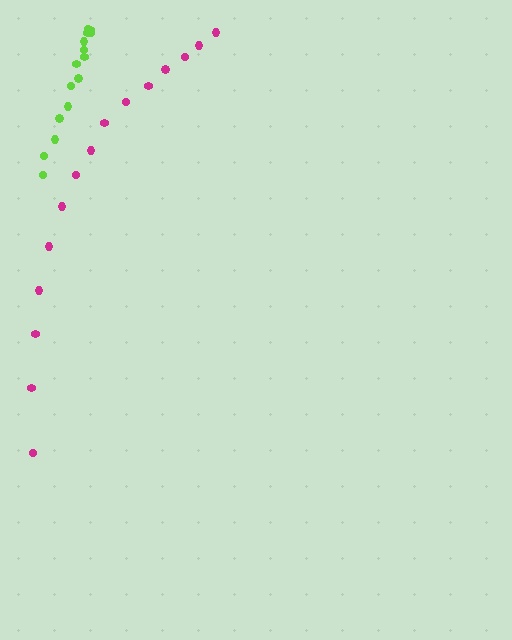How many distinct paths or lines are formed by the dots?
There are 2 distinct paths.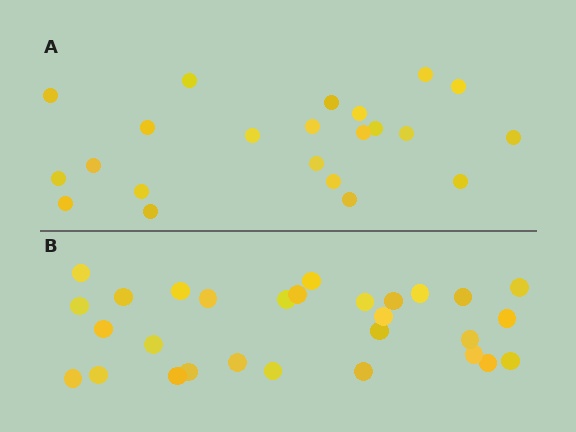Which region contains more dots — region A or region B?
Region B (the bottom region) has more dots.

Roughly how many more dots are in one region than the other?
Region B has roughly 8 or so more dots than region A.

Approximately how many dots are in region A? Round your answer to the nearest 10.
About 20 dots. (The exact count is 22, which rounds to 20.)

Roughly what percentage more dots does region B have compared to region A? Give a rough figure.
About 30% more.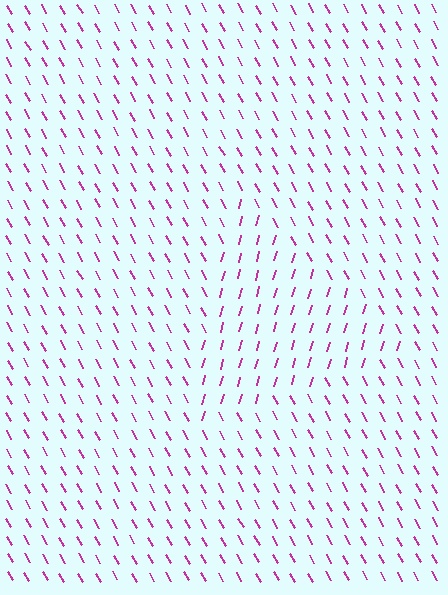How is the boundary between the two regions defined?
The boundary is defined purely by a change in line orientation (approximately 45 degrees difference). All lines are the same color and thickness.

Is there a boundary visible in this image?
Yes, there is a texture boundary formed by a change in line orientation.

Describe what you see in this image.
The image is filled with small magenta line segments. A triangle region in the image has lines oriented differently from the surrounding lines, creating a visible texture boundary.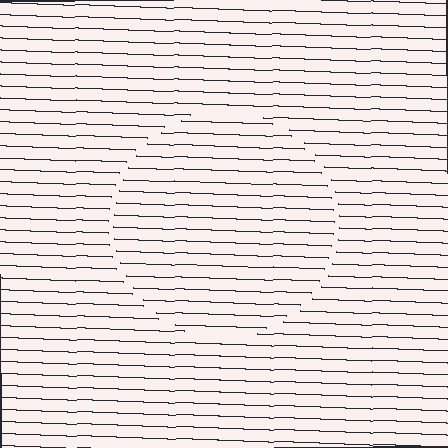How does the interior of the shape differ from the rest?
The interior of the shape contains the same grating, shifted by half a period — the contour is defined by the phase discontinuity where line-ends from the inner and outer gratings abut.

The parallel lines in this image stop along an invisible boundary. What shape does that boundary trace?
An illusory circle. The interior of the shape contains the same grating, shifted by half a period — the contour is defined by the phase discontinuity where line-ends from the inner and outer gratings abut.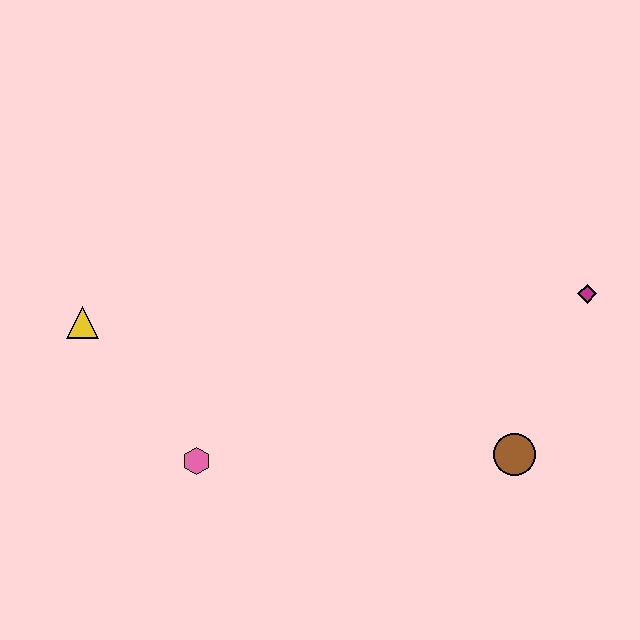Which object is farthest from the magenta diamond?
The yellow triangle is farthest from the magenta diamond.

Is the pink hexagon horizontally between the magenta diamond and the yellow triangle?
Yes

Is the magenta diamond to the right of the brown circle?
Yes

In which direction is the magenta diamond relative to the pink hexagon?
The magenta diamond is to the right of the pink hexagon.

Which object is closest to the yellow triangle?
The pink hexagon is closest to the yellow triangle.